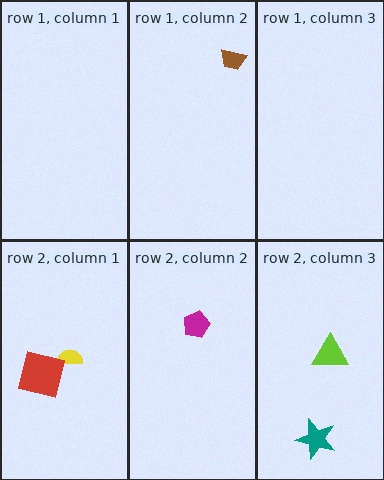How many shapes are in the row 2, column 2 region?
1.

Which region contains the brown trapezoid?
The row 1, column 2 region.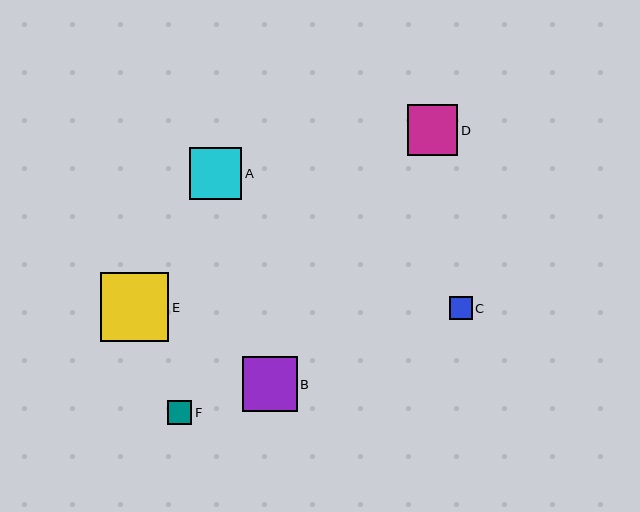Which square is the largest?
Square E is the largest with a size of approximately 69 pixels.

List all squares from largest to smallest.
From largest to smallest: E, B, A, D, F, C.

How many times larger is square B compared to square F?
Square B is approximately 2.3 times the size of square F.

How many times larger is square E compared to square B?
Square E is approximately 1.2 times the size of square B.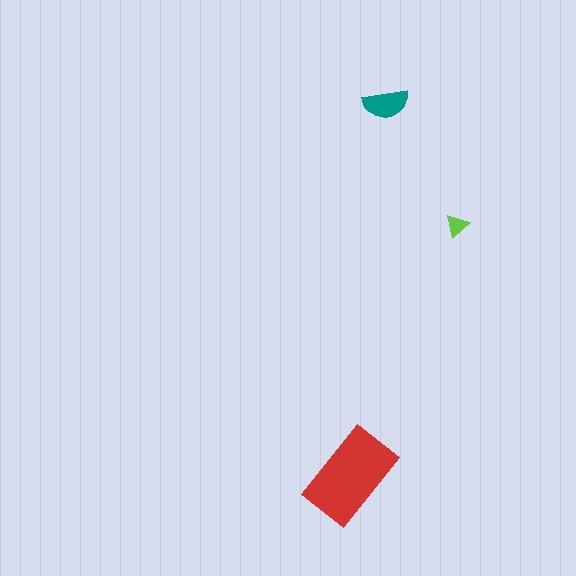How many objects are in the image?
There are 3 objects in the image.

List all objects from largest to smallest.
The red rectangle, the teal semicircle, the lime triangle.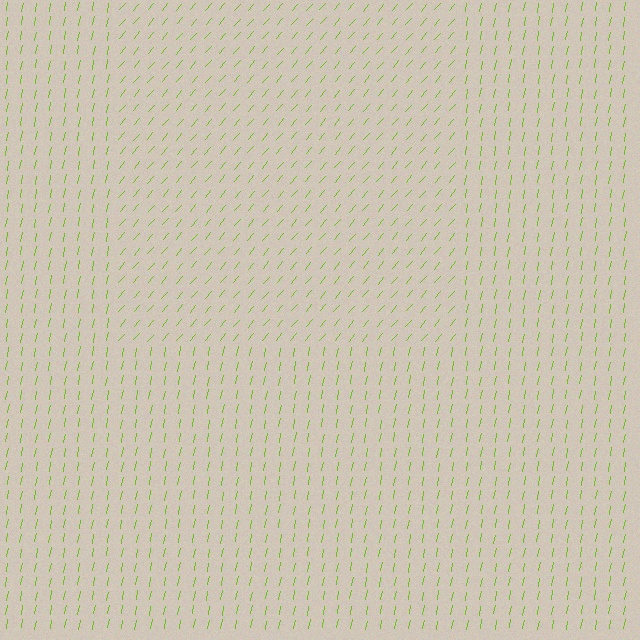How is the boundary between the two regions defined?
The boundary is defined purely by a change in line orientation (approximately 30 degrees difference). All lines are the same color and thickness.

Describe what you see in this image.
The image is filled with small lime line segments. A rectangle region in the image has lines oriented differently from the surrounding lines, creating a visible texture boundary.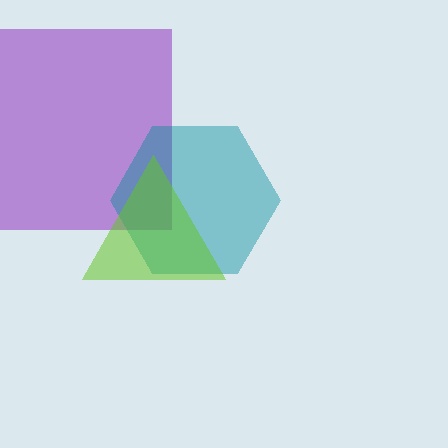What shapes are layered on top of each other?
The layered shapes are: a purple square, a teal hexagon, a lime triangle.